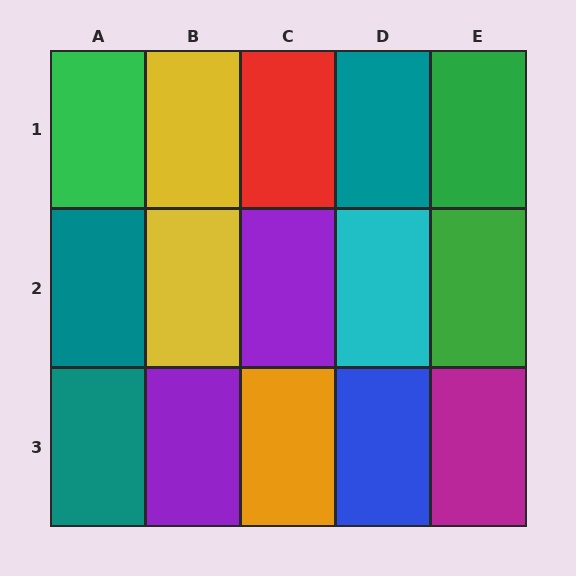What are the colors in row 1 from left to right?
Green, yellow, red, teal, green.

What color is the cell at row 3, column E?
Magenta.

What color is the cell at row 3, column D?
Blue.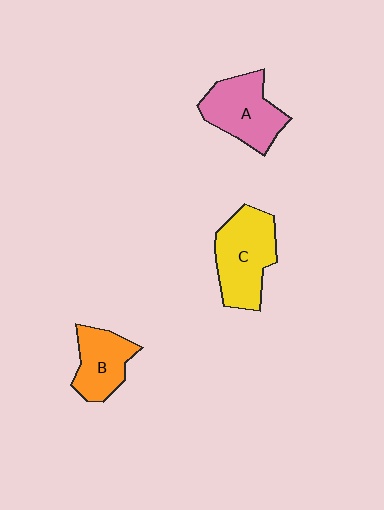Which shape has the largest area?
Shape C (yellow).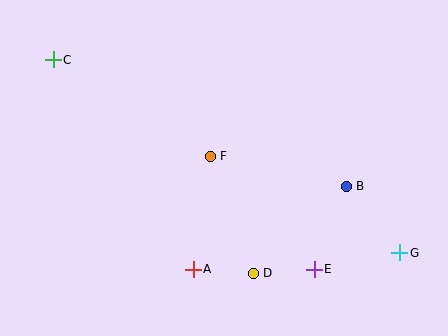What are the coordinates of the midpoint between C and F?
The midpoint between C and F is at (132, 108).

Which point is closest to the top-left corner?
Point C is closest to the top-left corner.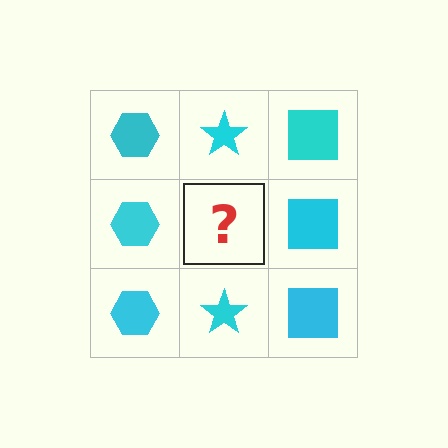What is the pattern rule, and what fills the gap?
The rule is that each column has a consistent shape. The gap should be filled with a cyan star.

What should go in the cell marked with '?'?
The missing cell should contain a cyan star.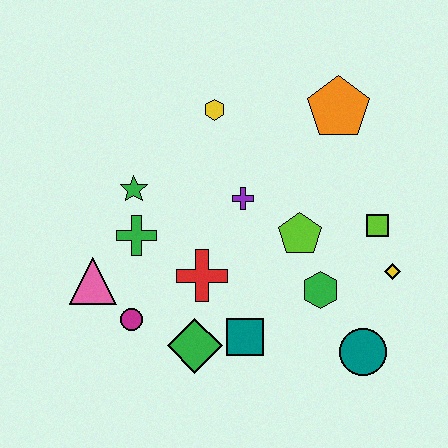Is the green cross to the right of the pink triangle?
Yes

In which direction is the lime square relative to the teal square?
The lime square is to the right of the teal square.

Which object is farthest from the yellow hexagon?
The teal circle is farthest from the yellow hexagon.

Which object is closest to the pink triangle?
The magenta circle is closest to the pink triangle.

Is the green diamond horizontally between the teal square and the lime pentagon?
No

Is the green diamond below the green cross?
Yes